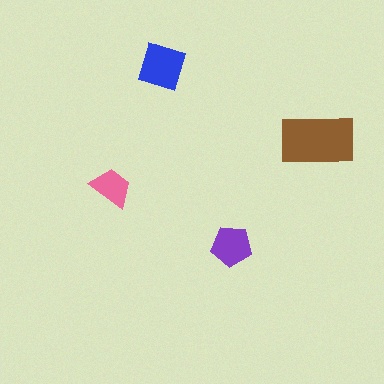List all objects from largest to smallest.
The brown rectangle, the blue square, the purple pentagon, the pink trapezoid.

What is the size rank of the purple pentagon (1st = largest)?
3rd.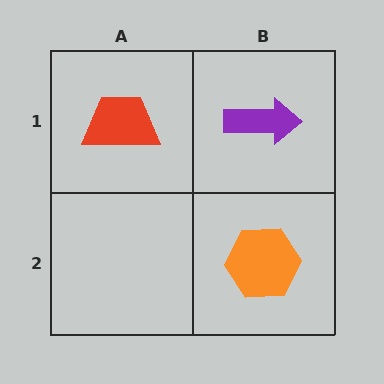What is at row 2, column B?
An orange hexagon.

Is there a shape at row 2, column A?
No, that cell is empty.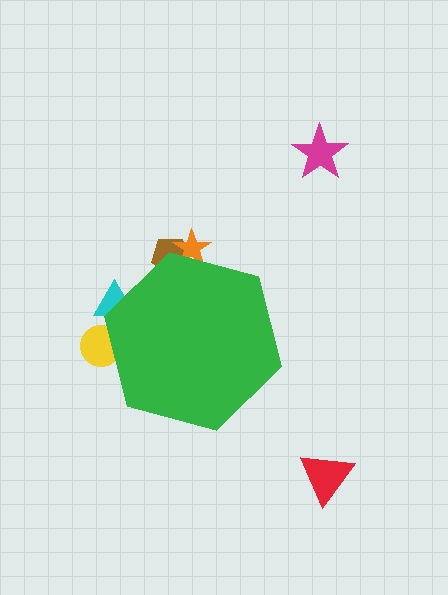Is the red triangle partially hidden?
No, the red triangle is fully visible.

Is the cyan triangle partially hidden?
Yes, the cyan triangle is partially hidden behind the green hexagon.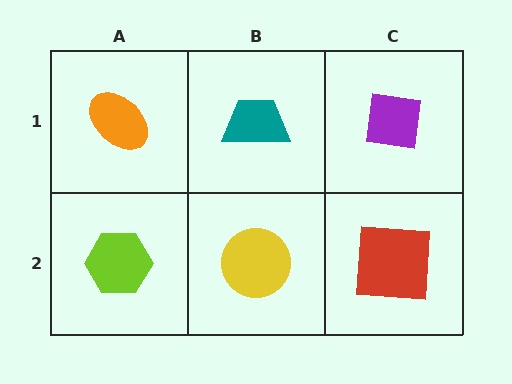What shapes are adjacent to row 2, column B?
A teal trapezoid (row 1, column B), a lime hexagon (row 2, column A), a red square (row 2, column C).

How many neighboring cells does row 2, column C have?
2.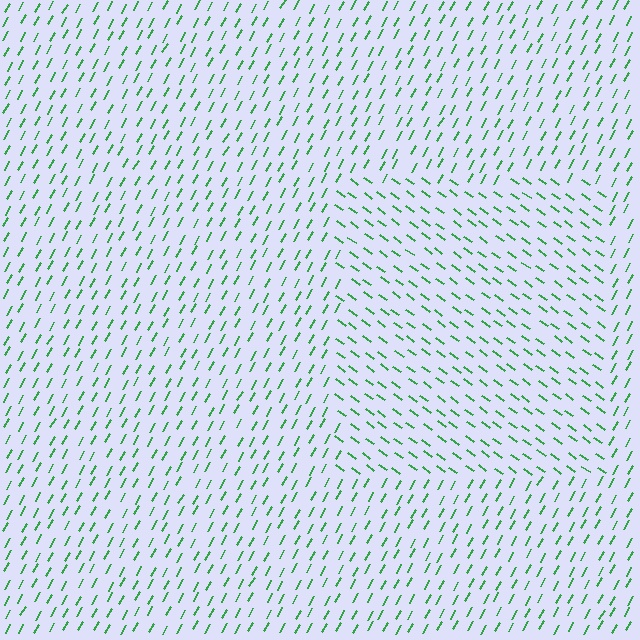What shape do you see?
I see a rectangle.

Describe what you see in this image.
The image is filled with small green line segments. A rectangle region in the image has lines oriented differently from the surrounding lines, creating a visible texture boundary.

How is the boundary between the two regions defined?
The boundary is defined purely by a change in line orientation (approximately 84 degrees difference). All lines are the same color and thickness.